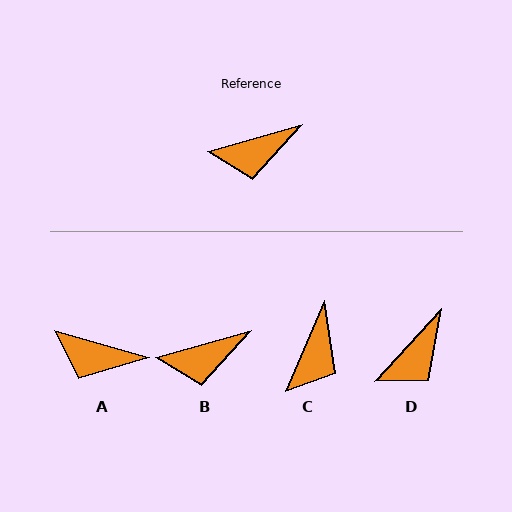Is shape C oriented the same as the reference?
No, it is off by about 52 degrees.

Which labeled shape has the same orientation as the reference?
B.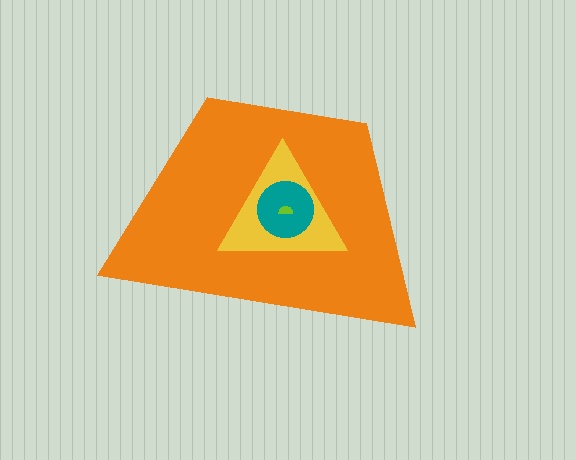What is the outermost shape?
The orange trapezoid.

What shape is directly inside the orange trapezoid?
The yellow triangle.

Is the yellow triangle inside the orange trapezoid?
Yes.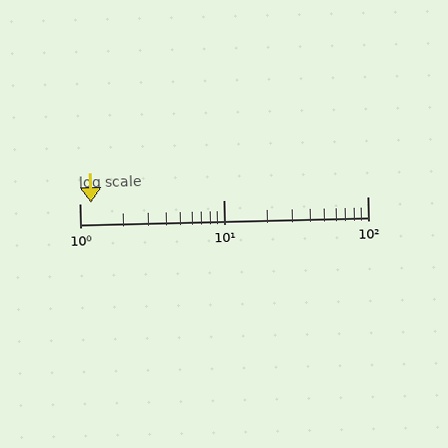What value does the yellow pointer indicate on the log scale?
The pointer indicates approximately 1.2.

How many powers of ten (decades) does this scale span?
The scale spans 2 decades, from 1 to 100.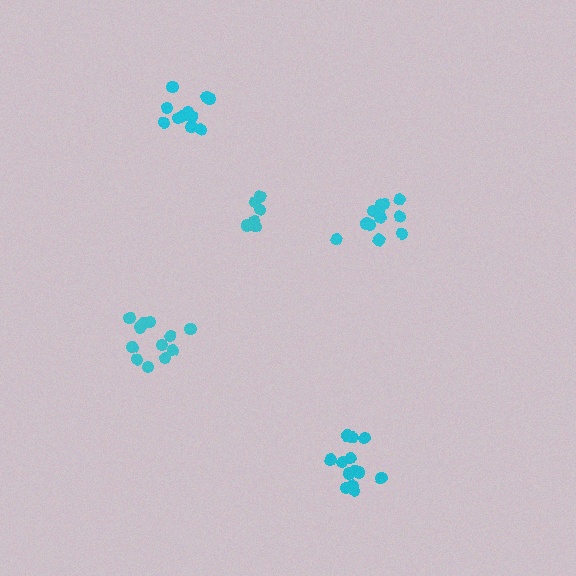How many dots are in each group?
Group 1: 13 dots, Group 2: 13 dots, Group 3: 12 dots, Group 4: 11 dots, Group 5: 7 dots (56 total).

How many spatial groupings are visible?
There are 5 spatial groupings.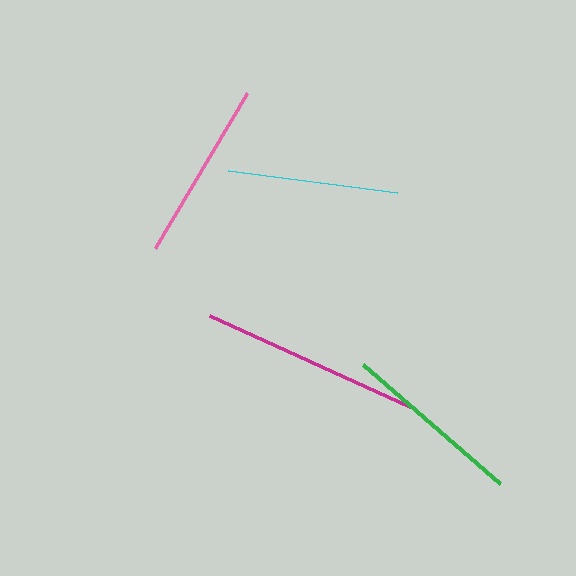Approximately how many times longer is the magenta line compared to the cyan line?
The magenta line is approximately 1.3 times the length of the cyan line.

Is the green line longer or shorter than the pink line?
The green line is longer than the pink line.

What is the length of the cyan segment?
The cyan segment is approximately 171 pixels long.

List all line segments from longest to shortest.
From longest to shortest: magenta, green, pink, cyan.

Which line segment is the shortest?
The cyan line is the shortest at approximately 171 pixels.